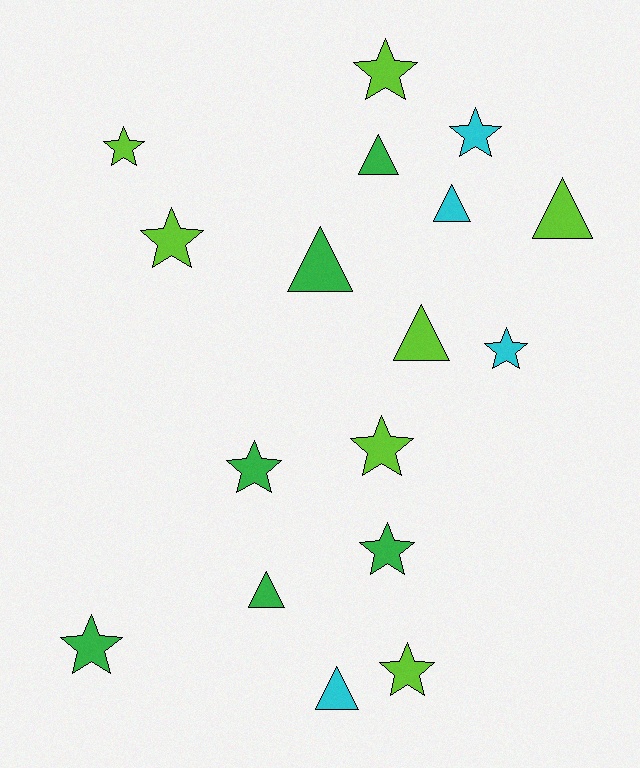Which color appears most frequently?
Lime, with 7 objects.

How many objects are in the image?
There are 17 objects.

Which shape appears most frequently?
Star, with 10 objects.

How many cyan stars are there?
There are 2 cyan stars.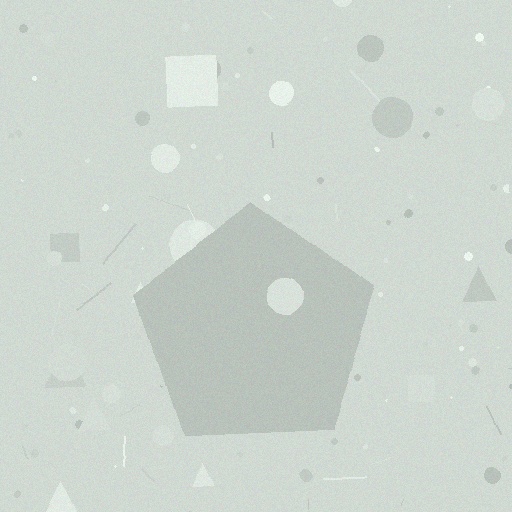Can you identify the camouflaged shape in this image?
The camouflaged shape is a pentagon.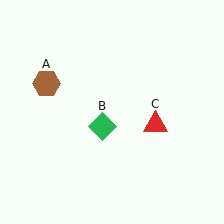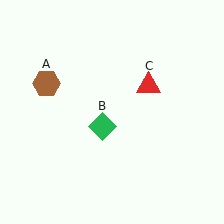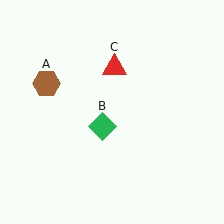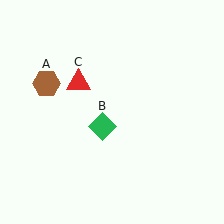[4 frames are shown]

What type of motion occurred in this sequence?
The red triangle (object C) rotated counterclockwise around the center of the scene.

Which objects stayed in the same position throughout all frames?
Brown hexagon (object A) and green diamond (object B) remained stationary.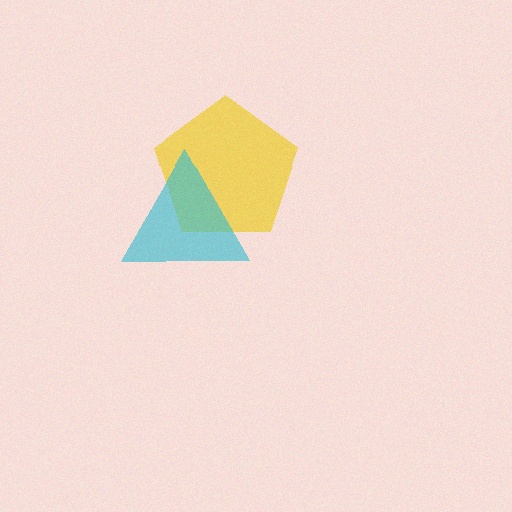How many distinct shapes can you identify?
There are 2 distinct shapes: a yellow pentagon, a cyan triangle.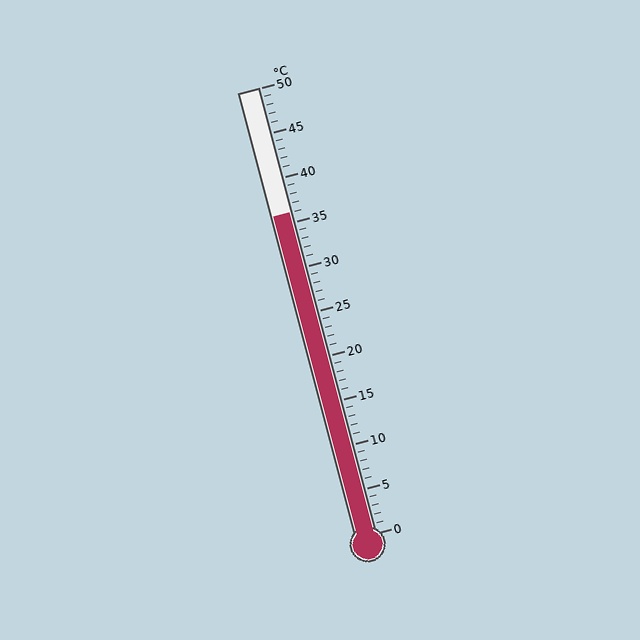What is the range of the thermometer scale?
The thermometer scale ranges from 0°C to 50°C.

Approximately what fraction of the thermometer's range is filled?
The thermometer is filled to approximately 70% of its range.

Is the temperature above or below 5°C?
The temperature is above 5°C.